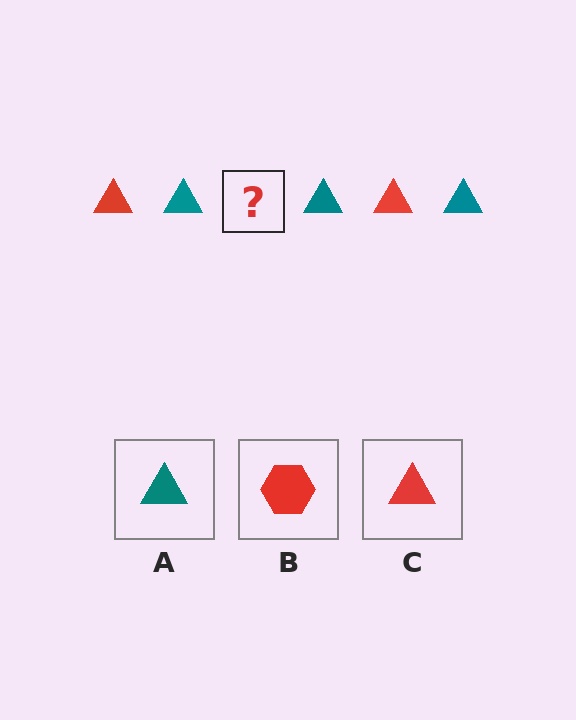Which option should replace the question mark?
Option C.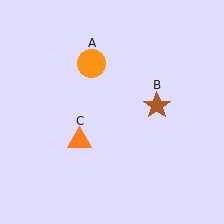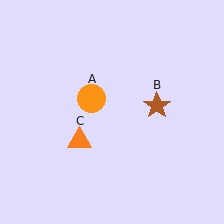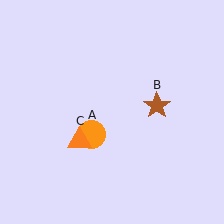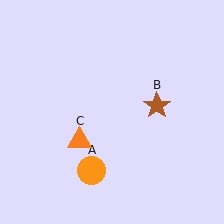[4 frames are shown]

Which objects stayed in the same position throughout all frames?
Brown star (object B) and orange triangle (object C) remained stationary.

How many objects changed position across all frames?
1 object changed position: orange circle (object A).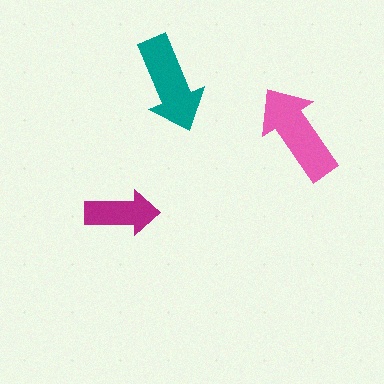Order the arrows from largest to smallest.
the pink one, the teal one, the magenta one.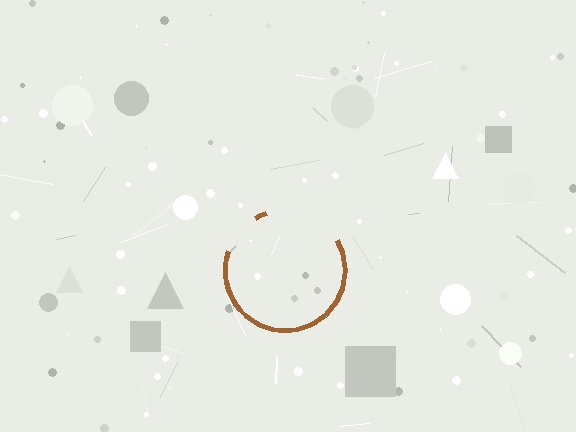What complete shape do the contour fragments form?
The contour fragments form a circle.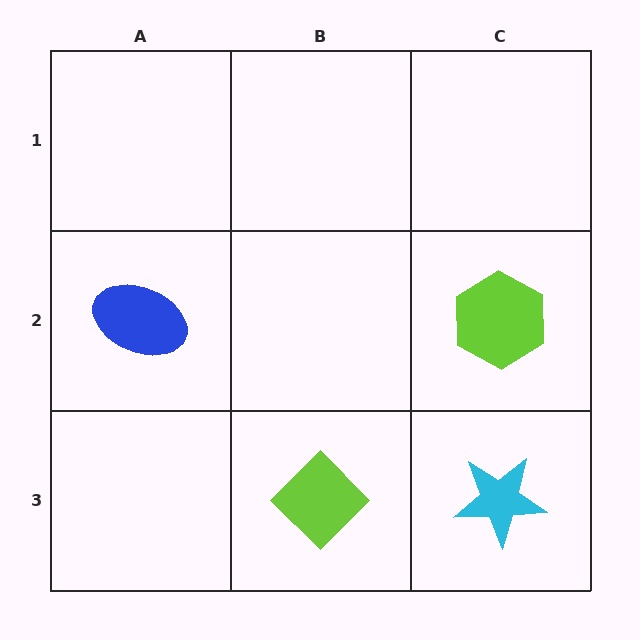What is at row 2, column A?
A blue ellipse.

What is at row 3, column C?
A cyan star.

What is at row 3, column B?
A lime diamond.